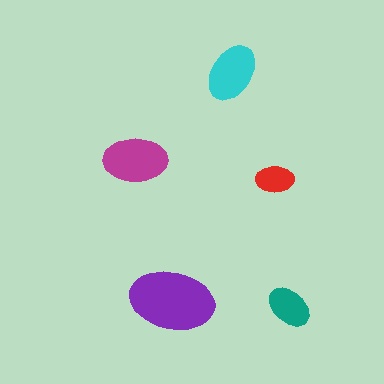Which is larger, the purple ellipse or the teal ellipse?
The purple one.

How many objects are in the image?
There are 5 objects in the image.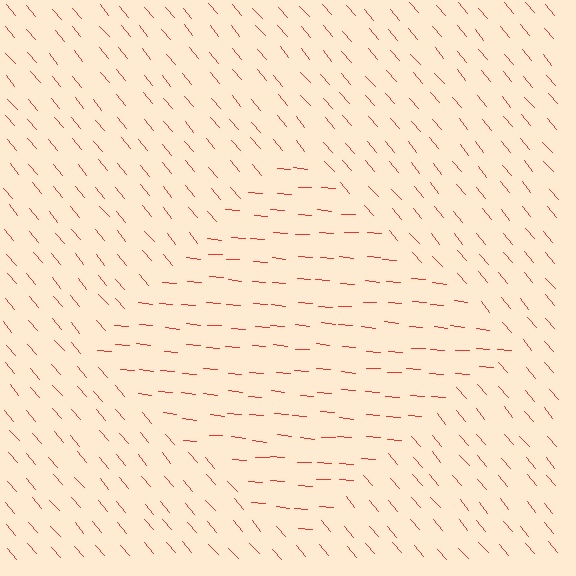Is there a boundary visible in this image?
Yes, there is a texture boundary formed by a change in line orientation.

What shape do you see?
I see a diamond.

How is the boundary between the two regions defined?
The boundary is defined purely by a change in line orientation (approximately 45 degrees difference). All lines are the same color and thickness.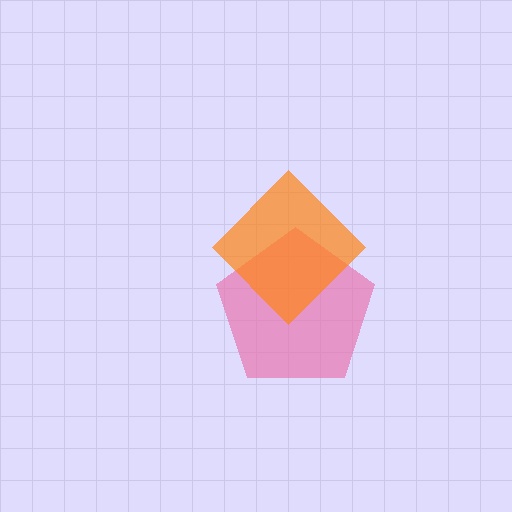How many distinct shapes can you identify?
There are 2 distinct shapes: a pink pentagon, an orange diamond.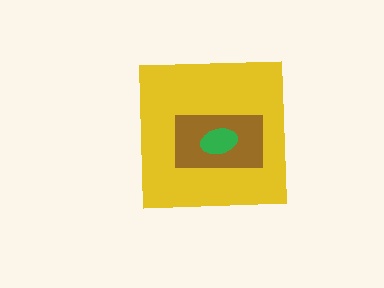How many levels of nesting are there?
3.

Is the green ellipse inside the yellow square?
Yes.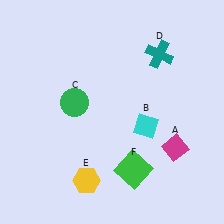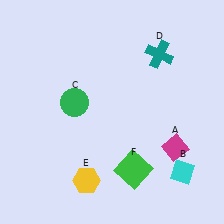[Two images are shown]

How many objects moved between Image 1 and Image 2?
1 object moved between the two images.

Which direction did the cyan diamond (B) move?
The cyan diamond (B) moved down.